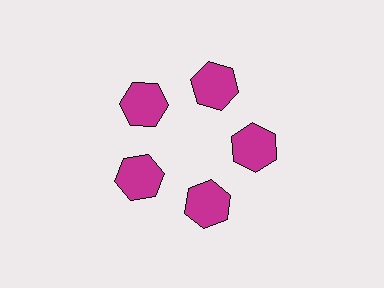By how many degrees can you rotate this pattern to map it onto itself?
The pattern maps onto itself every 72 degrees of rotation.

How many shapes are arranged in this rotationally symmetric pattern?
There are 5 shapes, arranged in 5 groups of 1.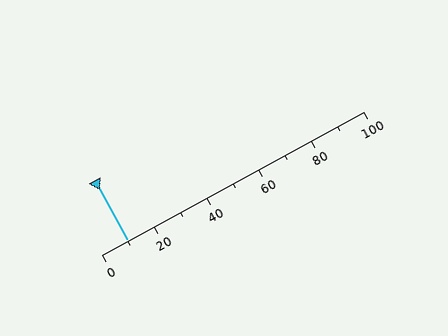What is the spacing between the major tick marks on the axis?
The major ticks are spaced 20 apart.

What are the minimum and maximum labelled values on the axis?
The axis runs from 0 to 100.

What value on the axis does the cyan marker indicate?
The marker indicates approximately 10.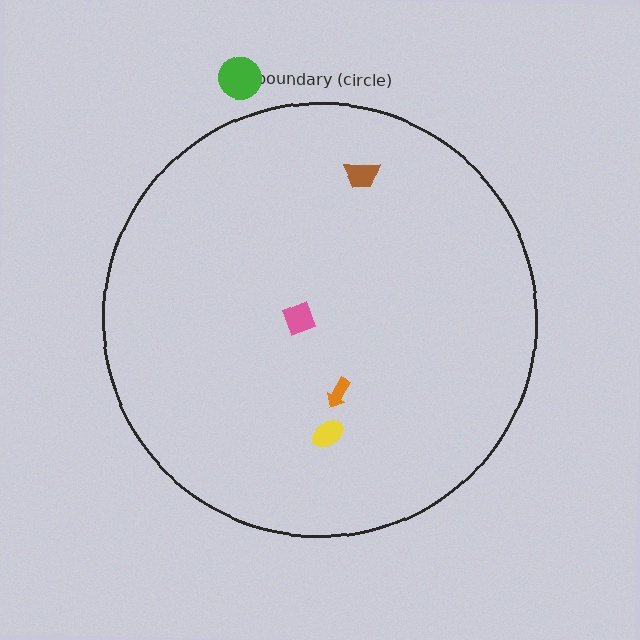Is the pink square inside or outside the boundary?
Inside.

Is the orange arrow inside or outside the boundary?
Inside.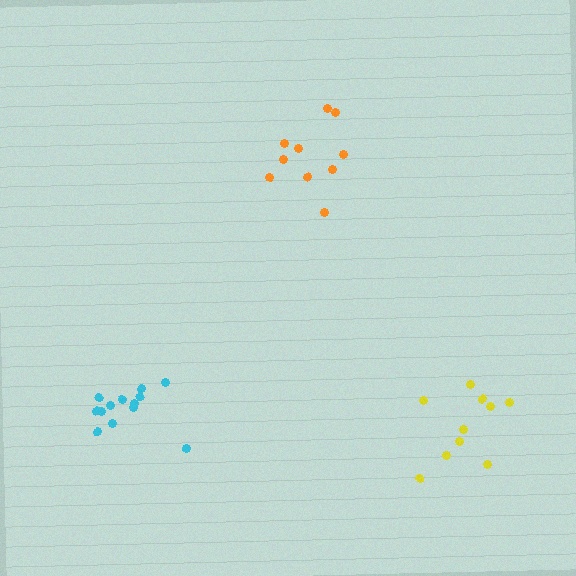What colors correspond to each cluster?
The clusters are colored: orange, cyan, yellow.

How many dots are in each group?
Group 1: 10 dots, Group 2: 13 dots, Group 3: 10 dots (33 total).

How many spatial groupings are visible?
There are 3 spatial groupings.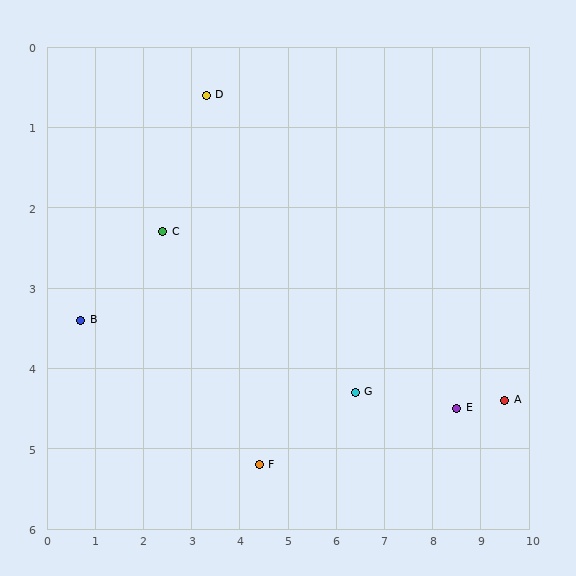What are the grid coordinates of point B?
Point B is at approximately (0.7, 3.4).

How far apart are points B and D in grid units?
Points B and D are about 3.8 grid units apart.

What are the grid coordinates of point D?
Point D is at approximately (3.3, 0.6).